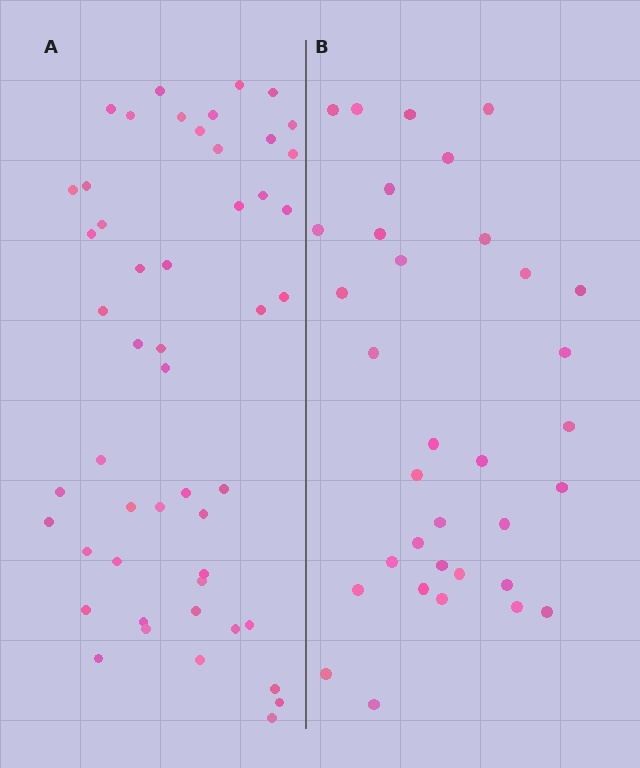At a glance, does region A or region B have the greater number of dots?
Region A (the left region) has more dots.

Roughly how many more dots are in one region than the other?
Region A has approximately 15 more dots than region B.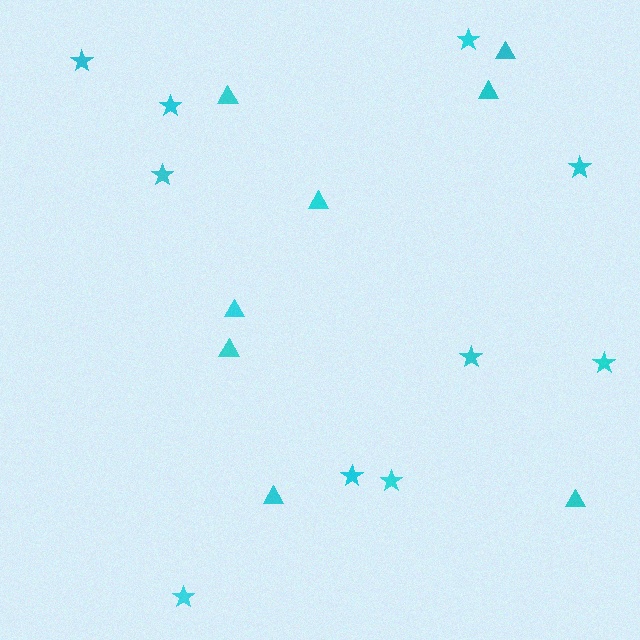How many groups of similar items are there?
There are 2 groups: one group of stars (10) and one group of triangles (8).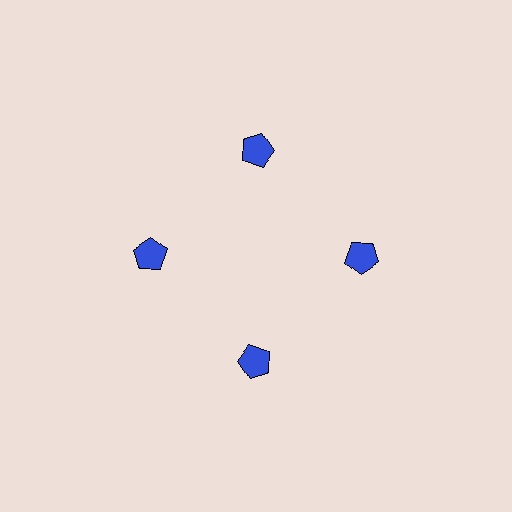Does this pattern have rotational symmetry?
Yes, this pattern has 4-fold rotational symmetry. It looks the same after rotating 90 degrees around the center.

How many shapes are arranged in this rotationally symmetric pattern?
There are 4 shapes, arranged in 4 groups of 1.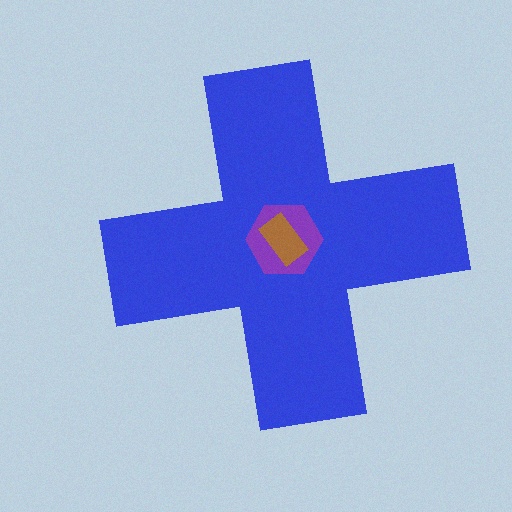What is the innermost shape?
The brown rectangle.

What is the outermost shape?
The blue cross.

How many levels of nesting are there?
3.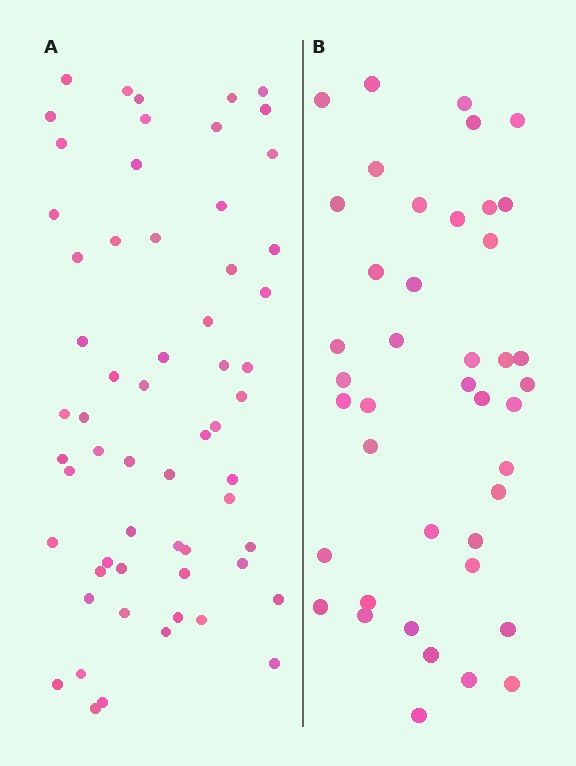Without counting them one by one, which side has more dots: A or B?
Region A (the left region) has more dots.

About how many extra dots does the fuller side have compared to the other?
Region A has approximately 20 more dots than region B.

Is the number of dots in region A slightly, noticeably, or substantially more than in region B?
Region A has noticeably more, but not dramatically so. The ratio is roughly 1.4 to 1.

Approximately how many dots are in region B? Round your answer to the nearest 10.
About 40 dots. (The exact count is 42, which rounds to 40.)